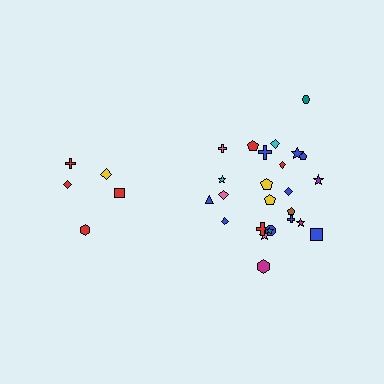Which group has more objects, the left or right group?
The right group.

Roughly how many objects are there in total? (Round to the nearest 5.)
Roughly 30 objects in total.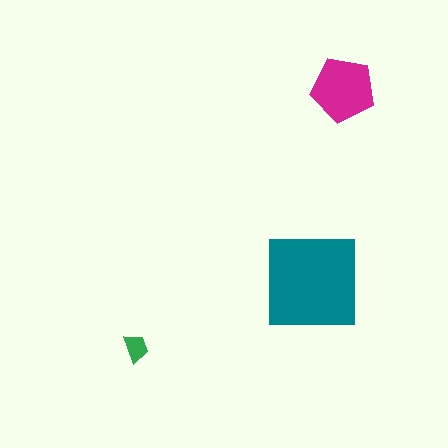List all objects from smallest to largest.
The green trapezoid, the magenta pentagon, the teal square.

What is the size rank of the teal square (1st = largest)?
1st.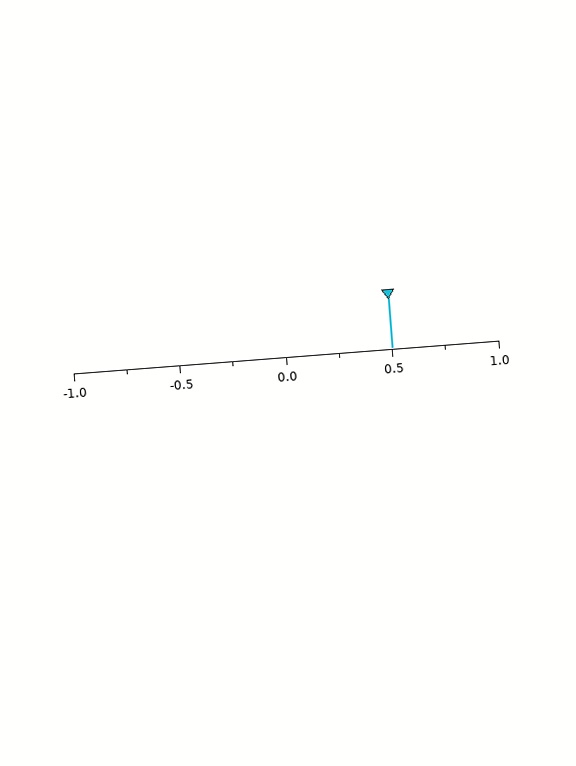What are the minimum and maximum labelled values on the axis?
The axis runs from -1.0 to 1.0.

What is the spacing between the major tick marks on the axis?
The major ticks are spaced 0.5 apart.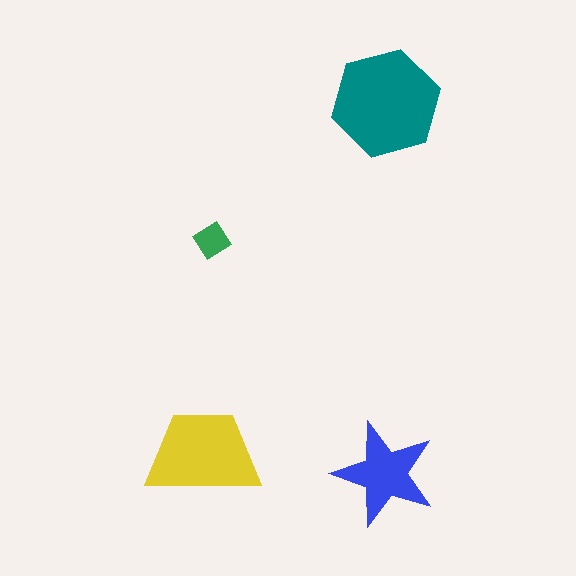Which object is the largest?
The teal hexagon.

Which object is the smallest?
The green diamond.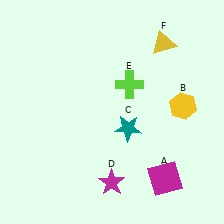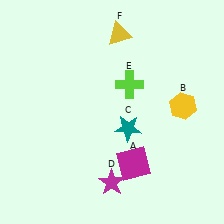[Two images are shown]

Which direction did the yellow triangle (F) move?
The yellow triangle (F) moved left.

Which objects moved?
The objects that moved are: the magenta square (A), the yellow triangle (F).